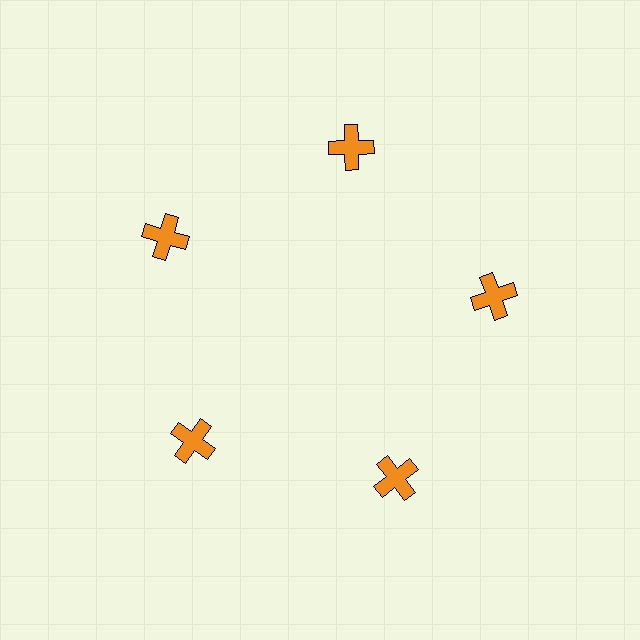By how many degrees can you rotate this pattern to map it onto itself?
The pattern maps onto itself every 72 degrees of rotation.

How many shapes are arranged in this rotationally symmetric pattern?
There are 5 shapes, arranged in 5 groups of 1.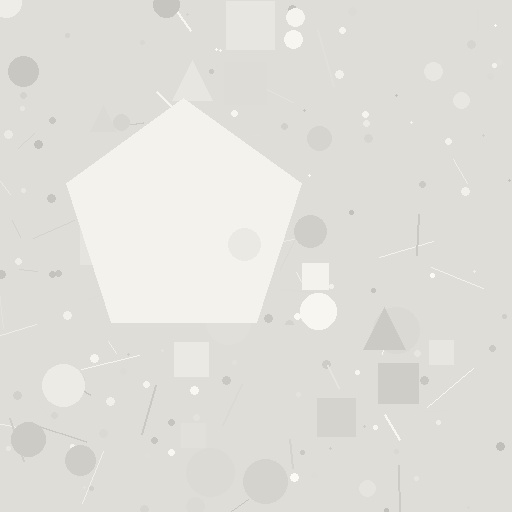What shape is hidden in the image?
A pentagon is hidden in the image.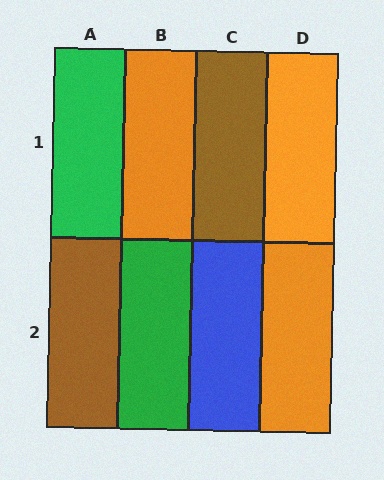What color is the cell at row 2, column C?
Blue.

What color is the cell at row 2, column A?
Brown.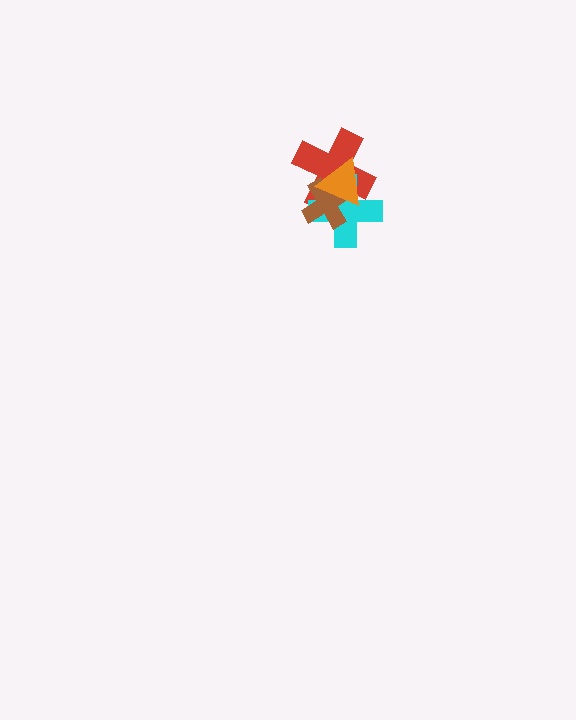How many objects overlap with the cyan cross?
3 objects overlap with the cyan cross.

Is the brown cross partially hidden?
Yes, it is partially covered by another shape.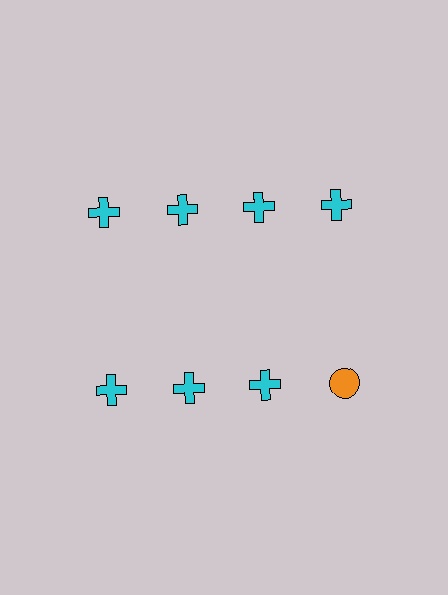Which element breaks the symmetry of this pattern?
The orange circle in the second row, second from right column breaks the symmetry. All other shapes are cyan crosses.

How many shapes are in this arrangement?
There are 8 shapes arranged in a grid pattern.